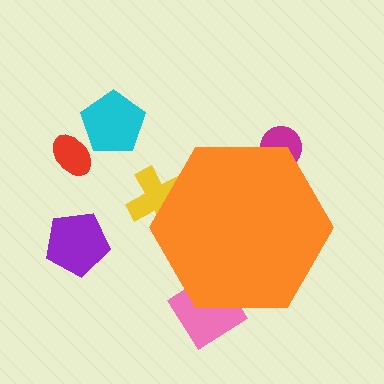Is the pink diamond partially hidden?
Yes, the pink diamond is partially hidden behind the orange hexagon.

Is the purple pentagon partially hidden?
No, the purple pentagon is fully visible.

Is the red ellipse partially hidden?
No, the red ellipse is fully visible.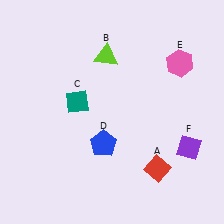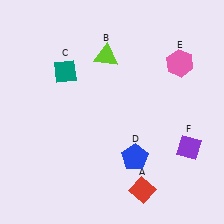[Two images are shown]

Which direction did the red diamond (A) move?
The red diamond (A) moved down.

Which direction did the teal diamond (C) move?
The teal diamond (C) moved up.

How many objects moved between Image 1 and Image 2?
3 objects moved between the two images.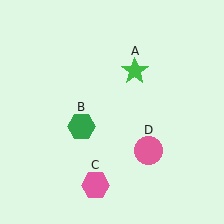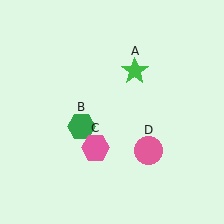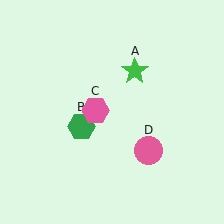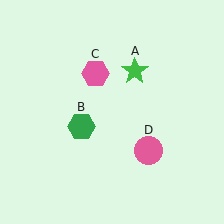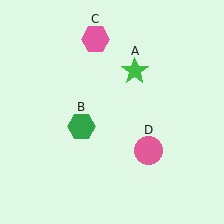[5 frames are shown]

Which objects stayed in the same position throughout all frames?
Green star (object A) and green hexagon (object B) and pink circle (object D) remained stationary.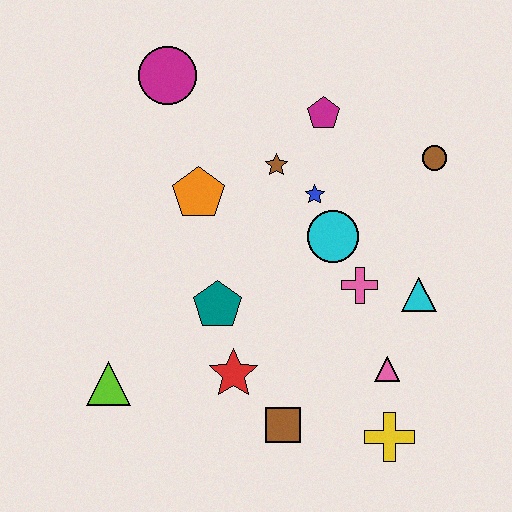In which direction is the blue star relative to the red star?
The blue star is above the red star.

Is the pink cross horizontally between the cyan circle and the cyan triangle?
Yes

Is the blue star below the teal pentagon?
No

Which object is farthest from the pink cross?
The magenta circle is farthest from the pink cross.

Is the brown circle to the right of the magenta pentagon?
Yes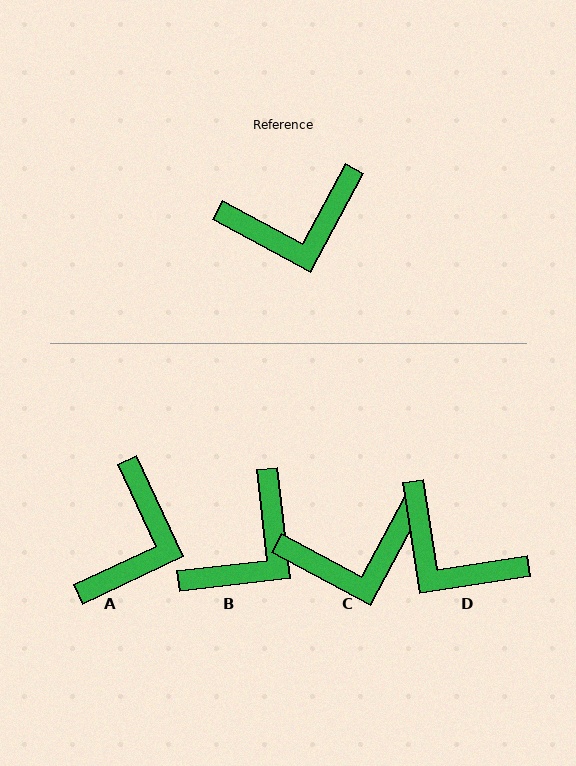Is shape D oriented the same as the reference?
No, it is off by about 53 degrees.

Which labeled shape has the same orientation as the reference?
C.